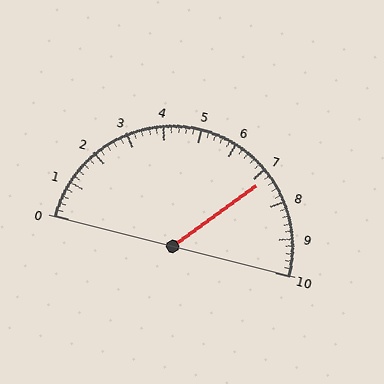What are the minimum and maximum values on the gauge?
The gauge ranges from 0 to 10.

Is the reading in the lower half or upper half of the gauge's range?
The reading is in the upper half of the range (0 to 10).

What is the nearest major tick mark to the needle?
The nearest major tick mark is 7.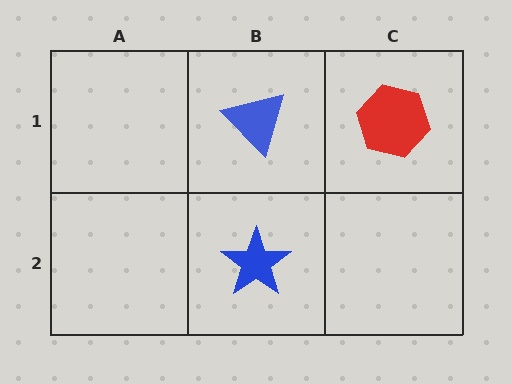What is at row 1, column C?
A red hexagon.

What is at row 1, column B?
A blue triangle.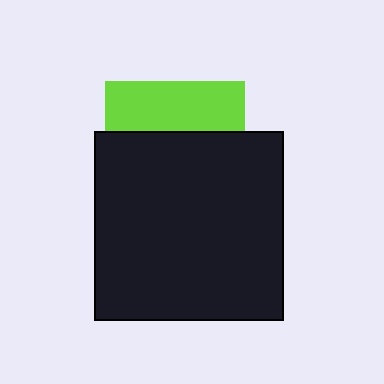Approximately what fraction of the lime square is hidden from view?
Roughly 64% of the lime square is hidden behind the black square.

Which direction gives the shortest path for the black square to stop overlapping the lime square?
Moving down gives the shortest separation.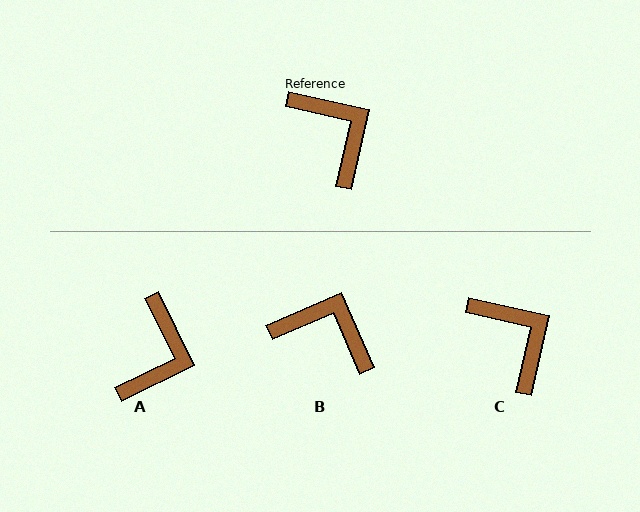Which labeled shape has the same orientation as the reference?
C.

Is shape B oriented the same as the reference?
No, it is off by about 36 degrees.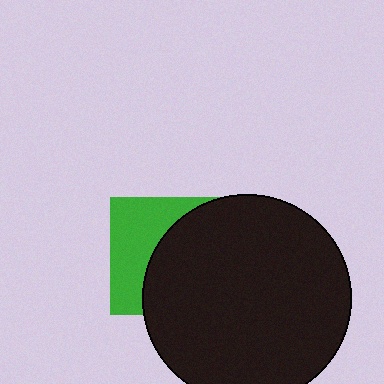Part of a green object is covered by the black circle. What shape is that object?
It is a square.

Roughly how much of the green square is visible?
A small part of it is visible (roughly 42%).